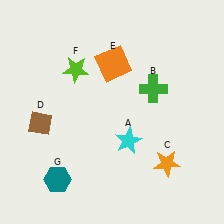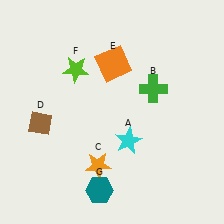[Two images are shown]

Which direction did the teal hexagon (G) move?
The teal hexagon (G) moved right.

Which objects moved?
The objects that moved are: the orange star (C), the teal hexagon (G).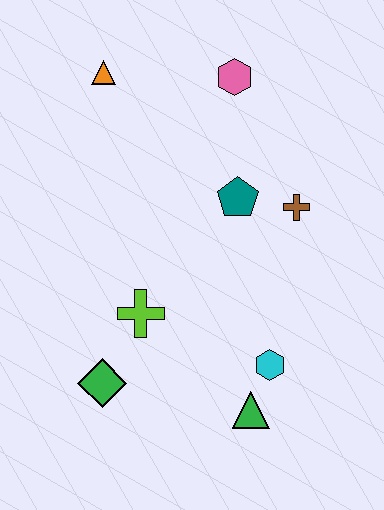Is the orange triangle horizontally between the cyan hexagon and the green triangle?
No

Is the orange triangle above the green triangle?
Yes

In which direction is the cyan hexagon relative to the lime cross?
The cyan hexagon is to the right of the lime cross.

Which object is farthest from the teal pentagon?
The green diamond is farthest from the teal pentagon.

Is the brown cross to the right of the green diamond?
Yes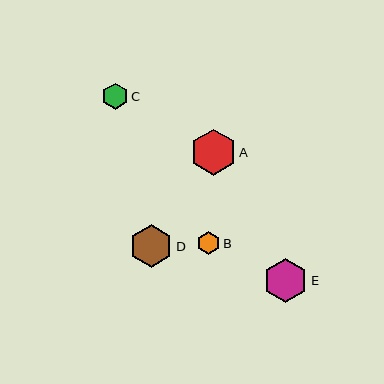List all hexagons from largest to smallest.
From largest to smallest: A, E, D, C, B.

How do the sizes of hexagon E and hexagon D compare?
Hexagon E and hexagon D are approximately the same size.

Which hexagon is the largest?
Hexagon A is the largest with a size of approximately 46 pixels.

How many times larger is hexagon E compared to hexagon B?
Hexagon E is approximately 1.9 times the size of hexagon B.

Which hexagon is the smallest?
Hexagon B is the smallest with a size of approximately 23 pixels.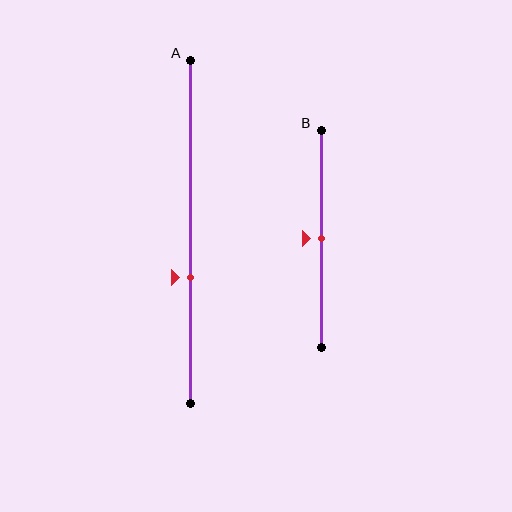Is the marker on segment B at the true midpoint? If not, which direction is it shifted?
Yes, the marker on segment B is at the true midpoint.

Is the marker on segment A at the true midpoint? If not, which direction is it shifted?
No, the marker on segment A is shifted downward by about 13% of the segment length.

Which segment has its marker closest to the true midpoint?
Segment B has its marker closest to the true midpoint.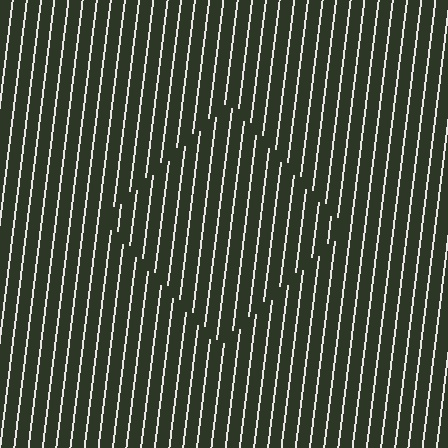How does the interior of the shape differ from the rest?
The interior of the shape contains the same grating, shifted by half a period — the contour is defined by the phase discontinuity where line-ends from the inner and outer gratings abut.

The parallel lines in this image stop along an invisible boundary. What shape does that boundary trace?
An illusory square. The interior of the shape contains the same grating, shifted by half a period — the contour is defined by the phase discontinuity where line-ends from the inner and outer gratings abut.